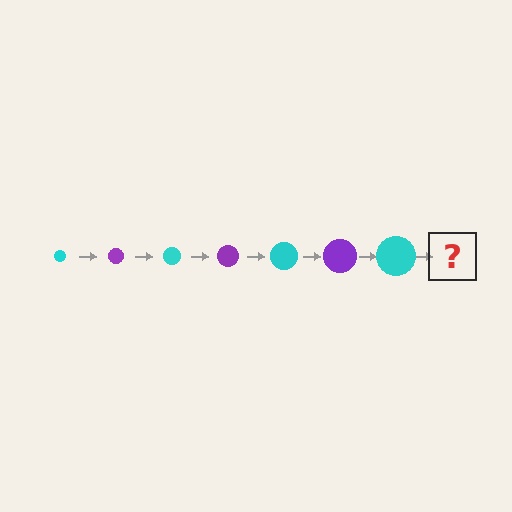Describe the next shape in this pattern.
It should be a purple circle, larger than the previous one.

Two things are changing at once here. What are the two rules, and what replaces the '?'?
The two rules are that the circle grows larger each step and the color cycles through cyan and purple. The '?' should be a purple circle, larger than the previous one.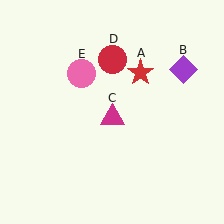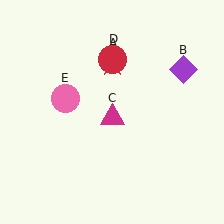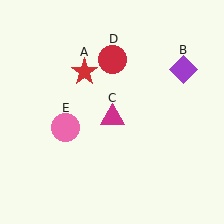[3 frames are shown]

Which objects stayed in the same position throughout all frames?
Purple diamond (object B) and magenta triangle (object C) and red circle (object D) remained stationary.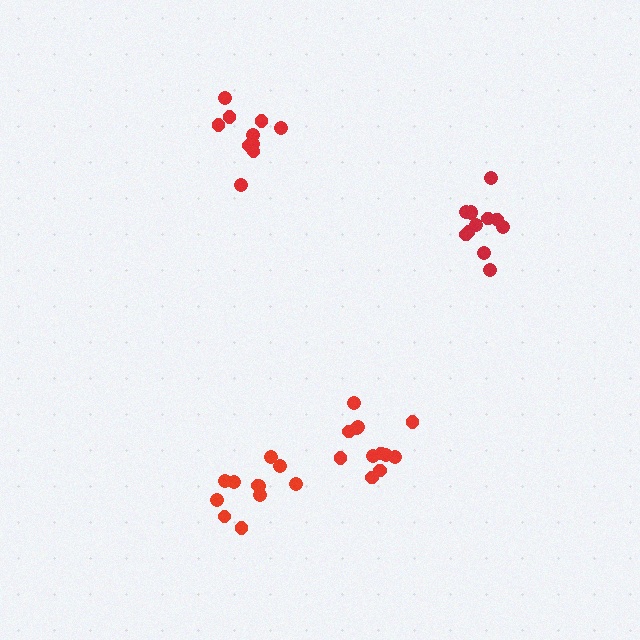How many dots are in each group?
Group 1: 11 dots, Group 2: 12 dots, Group 3: 12 dots, Group 4: 11 dots (46 total).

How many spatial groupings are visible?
There are 4 spatial groupings.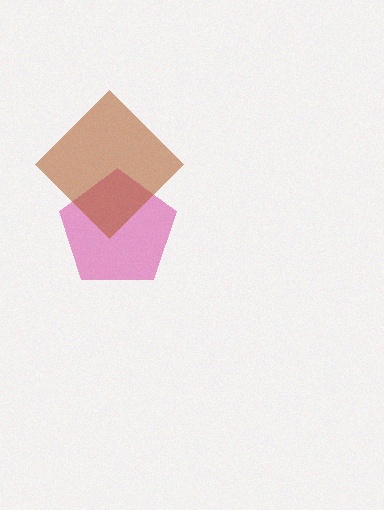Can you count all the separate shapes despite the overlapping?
Yes, there are 2 separate shapes.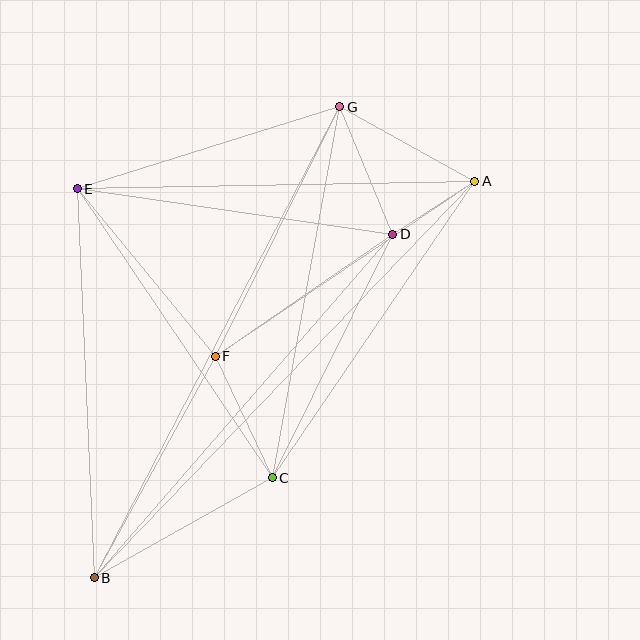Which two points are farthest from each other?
Points A and B are farthest from each other.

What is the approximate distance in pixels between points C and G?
The distance between C and G is approximately 377 pixels.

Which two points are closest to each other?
Points A and D are closest to each other.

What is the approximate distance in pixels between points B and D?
The distance between B and D is approximately 455 pixels.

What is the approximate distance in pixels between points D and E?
The distance between D and E is approximately 319 pixels.